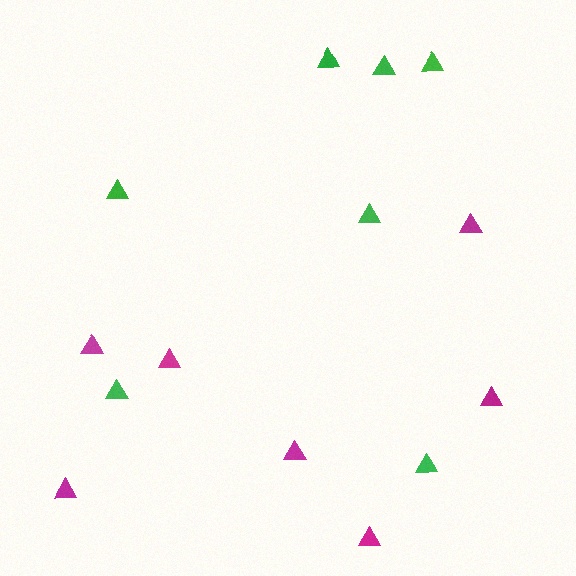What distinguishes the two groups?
There are 2 groups: one group of green triangles (7) and one group of magenta triangles (7).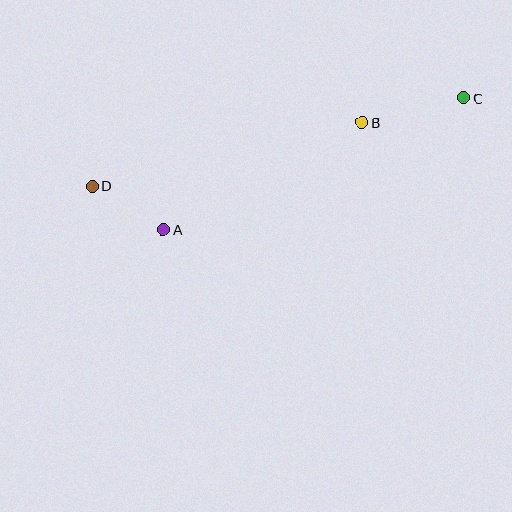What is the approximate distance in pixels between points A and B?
The distance between A and B is approximately 226 pixels.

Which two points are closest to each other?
Points A and D are closest to each other.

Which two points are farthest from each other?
Points C and D are farthest from each other.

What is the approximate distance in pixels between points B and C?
The distance between B and C is approximately 105 pixels.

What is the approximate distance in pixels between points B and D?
The distance between B and D is approximately 278 pixels.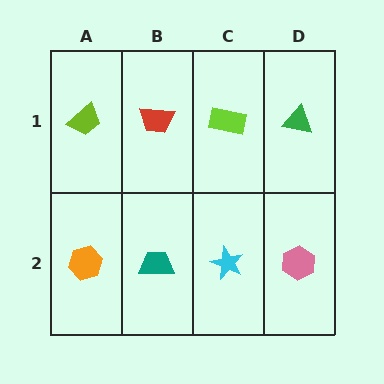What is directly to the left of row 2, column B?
An orange hexagon.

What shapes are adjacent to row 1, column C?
A cyan star (row 2, column C), a red trapezoid (row 1, column B), a green triangle (row 1, column D).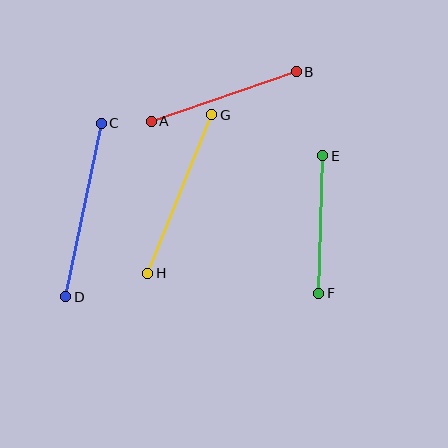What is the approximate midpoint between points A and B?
The midpoint is at approximately (224, 96) pixels.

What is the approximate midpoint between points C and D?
The midpoint is at approximately (84, 210) pixels.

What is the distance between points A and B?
The distance is approximately 153 pixels.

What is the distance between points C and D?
The distance is approximately 177 pixels.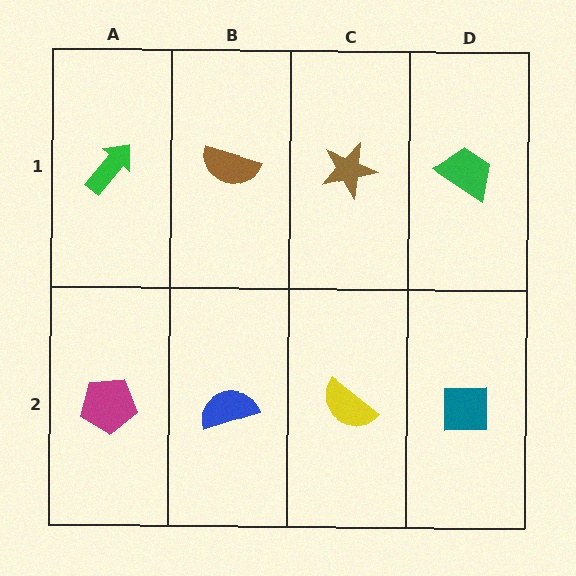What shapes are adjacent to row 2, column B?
A brown semicircle (row 1, column B), a magenta pentagon (row 2, column A), a yellow semicircle (row 2, column C).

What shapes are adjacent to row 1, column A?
A magenta pentagon (row 2, column A), a brown semicircle (row 1, column B).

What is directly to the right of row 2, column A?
A blue semicircle.